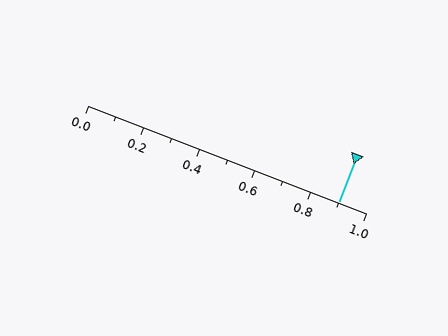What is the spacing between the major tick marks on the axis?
The major ticks are spaced 0.2 apart.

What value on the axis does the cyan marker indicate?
The marker indicates approximately 0.9.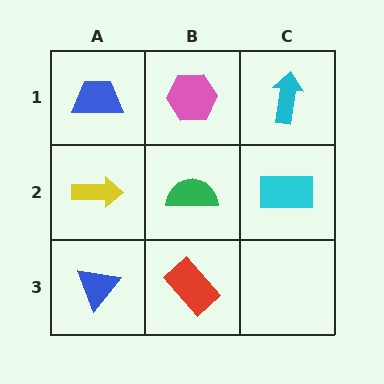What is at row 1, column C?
A cyan arrow.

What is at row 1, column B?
A pink hexagon.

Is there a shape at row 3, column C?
No, that cell is empty.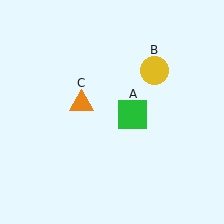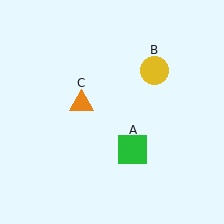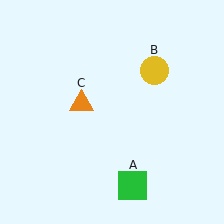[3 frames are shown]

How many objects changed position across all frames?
1 object changed position: green square (object A).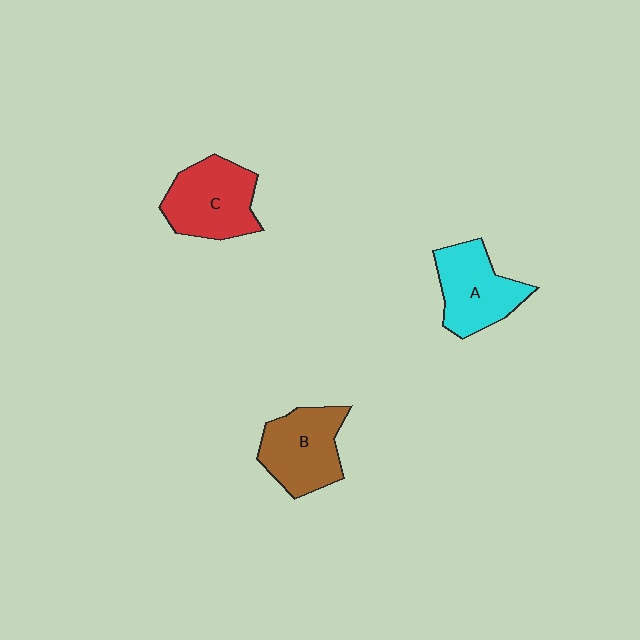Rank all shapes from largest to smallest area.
From largest to smallest: C (red), B (brown), A (cyan).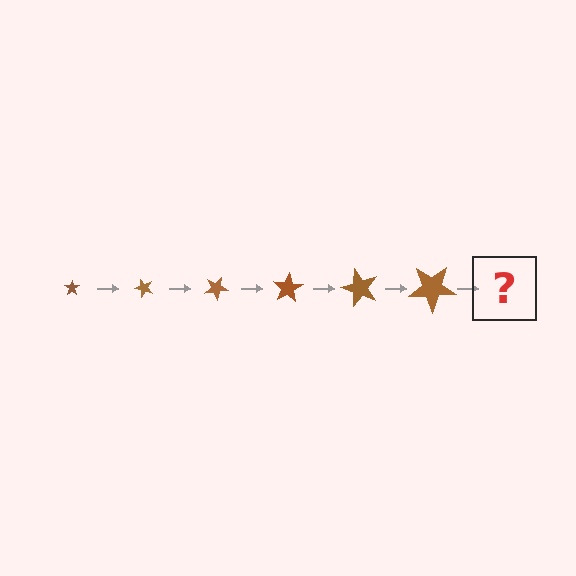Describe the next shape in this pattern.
It should be a star, larger than the previous one and rotated 300 degrees from the start.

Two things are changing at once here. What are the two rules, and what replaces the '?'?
The two rules are that the star grows larger each step and it rotates 50 degrees each step. The '?' should be a star, larger than the previous one and rotated 300 degrees from the start.